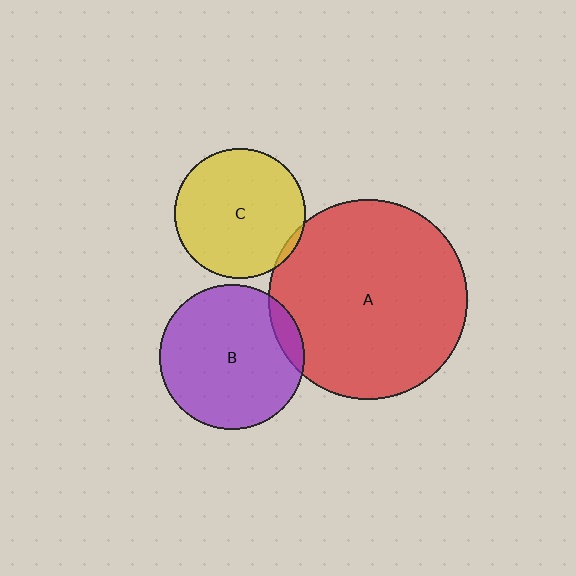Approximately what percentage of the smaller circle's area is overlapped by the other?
Approximately 10%.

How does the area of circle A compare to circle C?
Approximately 2.3 times.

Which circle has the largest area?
Circle A (red).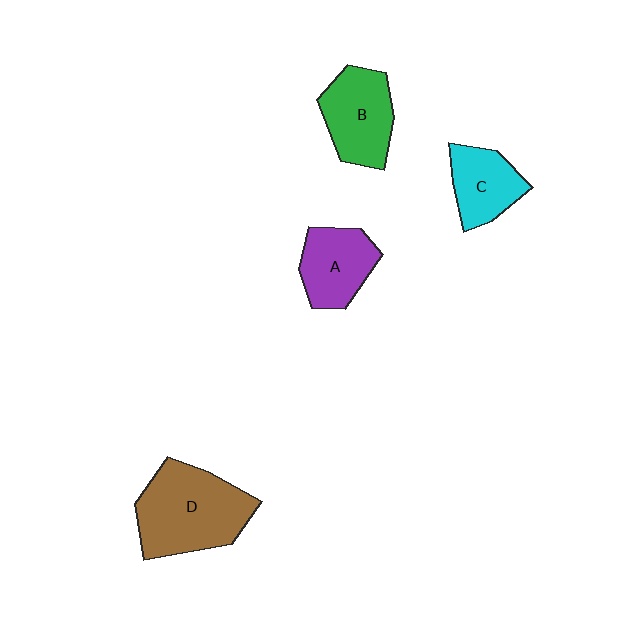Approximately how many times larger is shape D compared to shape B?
Approximately 1.4 times.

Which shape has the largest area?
Shape D (brown).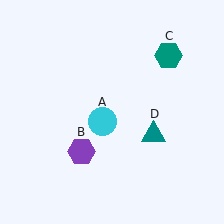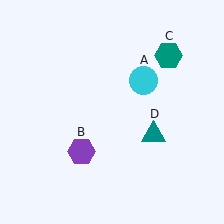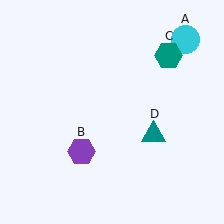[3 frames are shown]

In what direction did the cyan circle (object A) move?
The cyan circle (object A) moved up and to the right.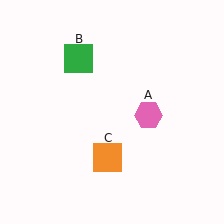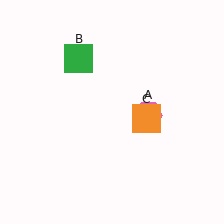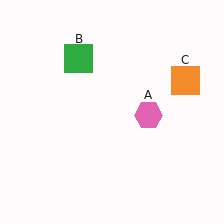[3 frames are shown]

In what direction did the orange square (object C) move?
The orange square (object C) moved up and to the right.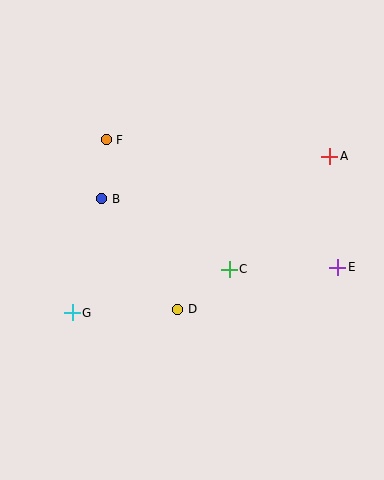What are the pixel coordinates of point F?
Point F is at (106, 140).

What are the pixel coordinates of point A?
Point A is at (330, 156).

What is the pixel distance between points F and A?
The distance between F and A is 224 pixels.